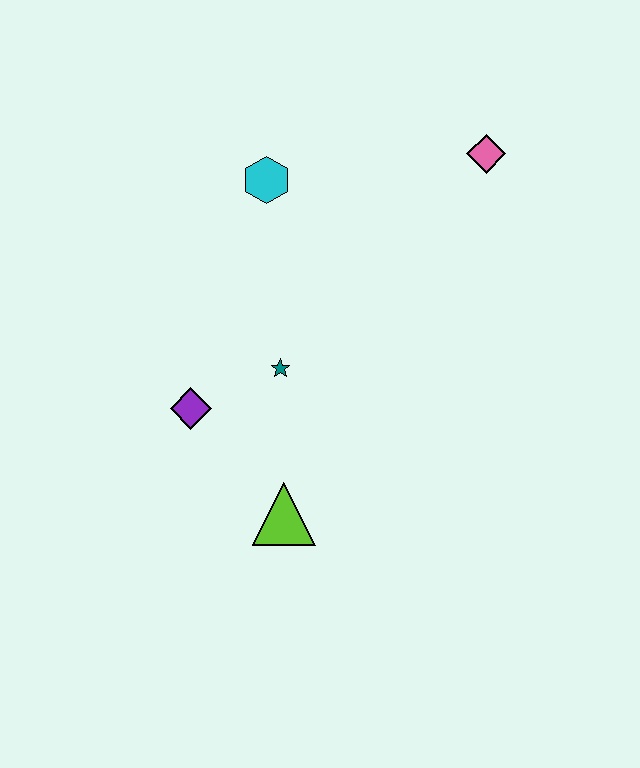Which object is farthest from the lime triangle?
The pink diamond is farthest from the lime triangle.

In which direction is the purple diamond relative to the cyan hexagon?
The purple diamond is below the cyan hexagon.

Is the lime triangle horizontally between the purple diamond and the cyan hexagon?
No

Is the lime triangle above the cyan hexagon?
No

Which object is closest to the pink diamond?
The cyan hexagon is closest to the pink diamond.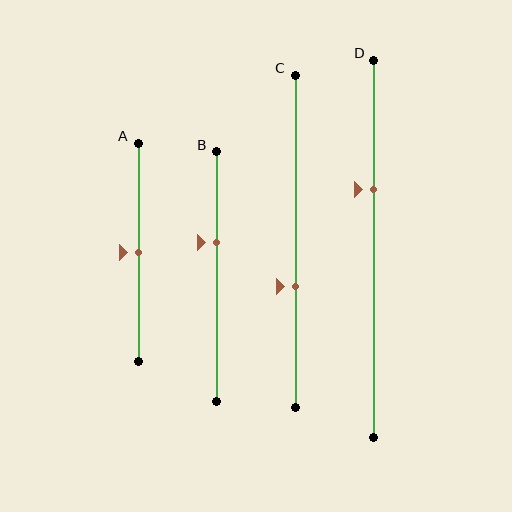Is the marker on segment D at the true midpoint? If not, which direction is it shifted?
No, the marker on segment D is shifted upward by about 16% of the segment length.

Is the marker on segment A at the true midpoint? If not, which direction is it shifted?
Yes, the marker on segment A is at the true midpoint.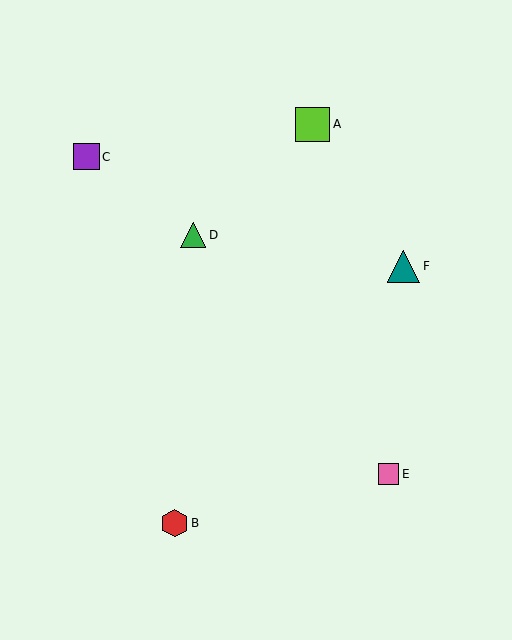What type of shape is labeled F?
Shape F is a teal triangle.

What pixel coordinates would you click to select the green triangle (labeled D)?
Click at (193, 235) to select the green triangle D.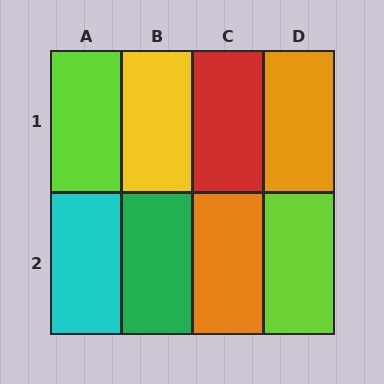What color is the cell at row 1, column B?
Yellow.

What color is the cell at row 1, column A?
Lime.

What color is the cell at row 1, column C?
Red.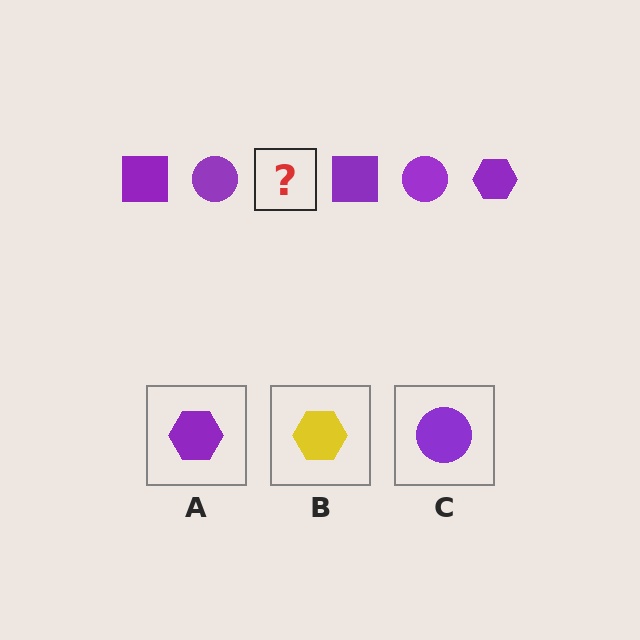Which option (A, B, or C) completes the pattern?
A.